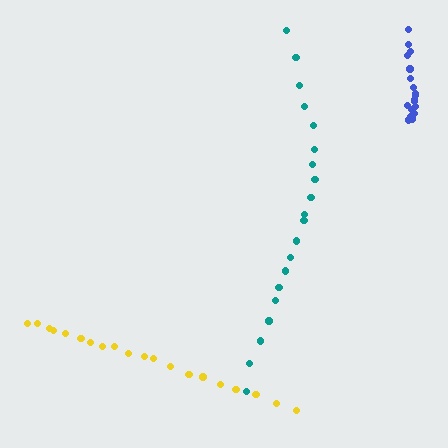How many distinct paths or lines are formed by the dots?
There are 3 distinct paths.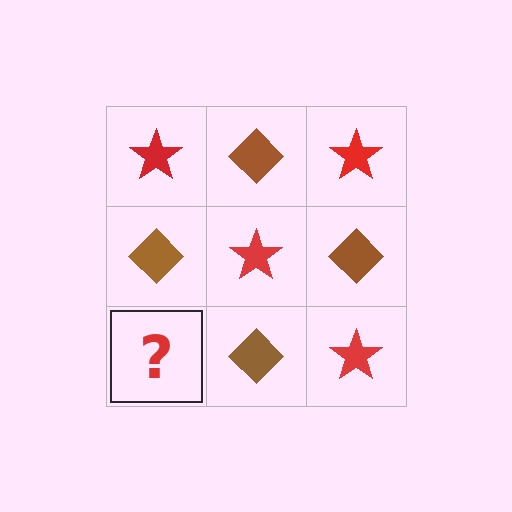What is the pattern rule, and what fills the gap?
The rule is that it alternates red star and brown diamond in a checkerboard pattern. The gap should be filled with a red star.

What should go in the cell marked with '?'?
The missing cell should contain a red star.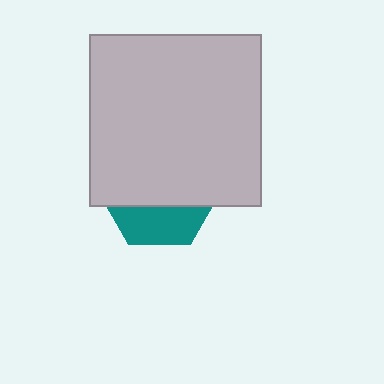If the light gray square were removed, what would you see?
You would see the complete teal hexagon.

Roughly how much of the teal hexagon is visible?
A small part of it is visible (roughly 31%).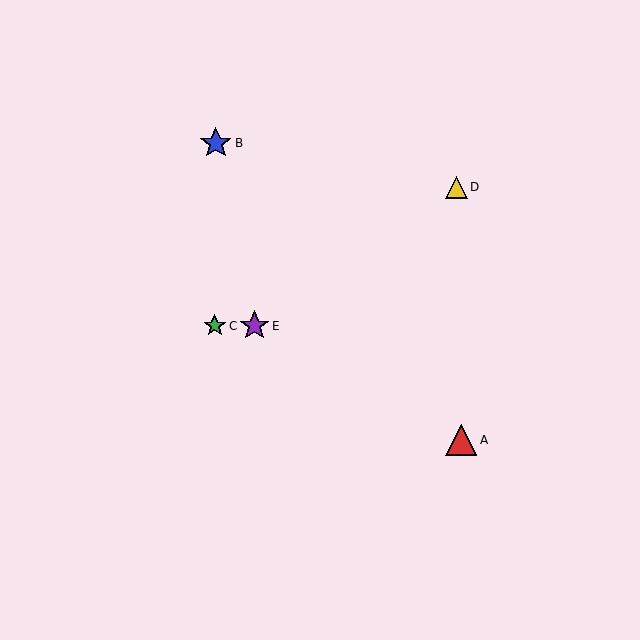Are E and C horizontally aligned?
Yes, both are at y≈326.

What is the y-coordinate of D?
Object D is at y≈187.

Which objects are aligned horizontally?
Objects C, E are aligned horizontally.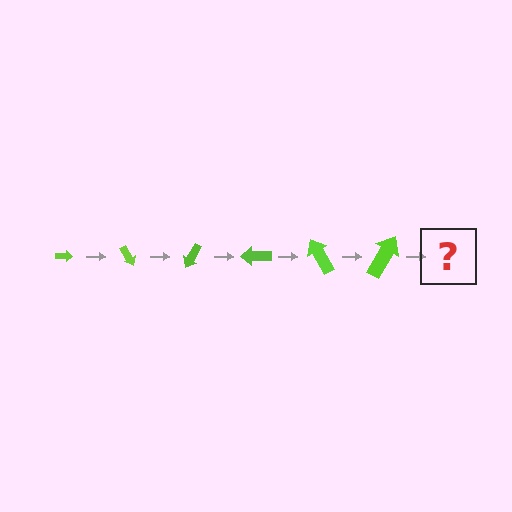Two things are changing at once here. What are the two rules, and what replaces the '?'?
The two rules are that the arrow grows larger each step and it rotates 60 degrees each step. The '?' should be an arrow, larger than the previous one and rotated 360 degrees from the start.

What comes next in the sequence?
The next element should be an arrow, larger than the previous one and rotated 360 degrees from the start.